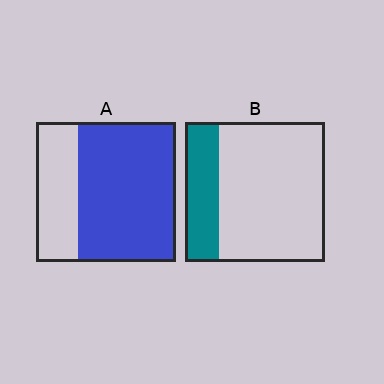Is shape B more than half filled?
No.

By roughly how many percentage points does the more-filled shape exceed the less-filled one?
By roughly 45 percentage points (A over B).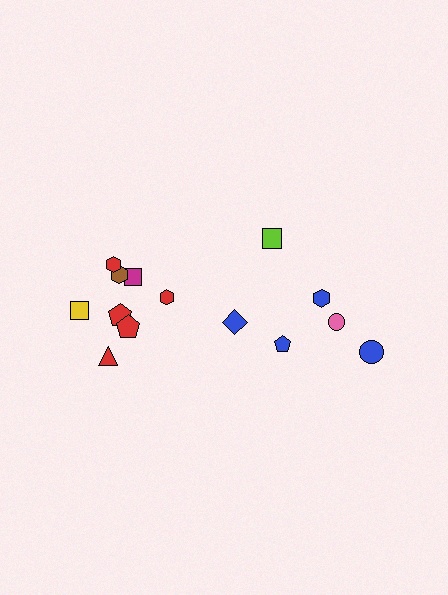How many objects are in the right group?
There are 6 objects.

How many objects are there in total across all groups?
There are 14 objects.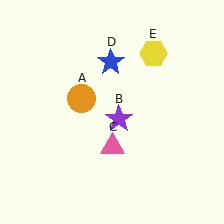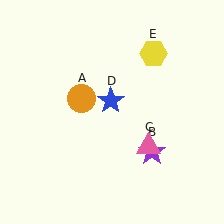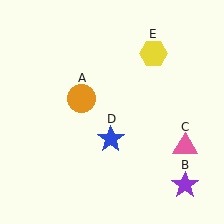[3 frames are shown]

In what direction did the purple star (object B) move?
The purple star (object B) moved down and to the right.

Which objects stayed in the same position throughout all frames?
Orange circle (object A) and yellow hexagon (object E) remained stationary.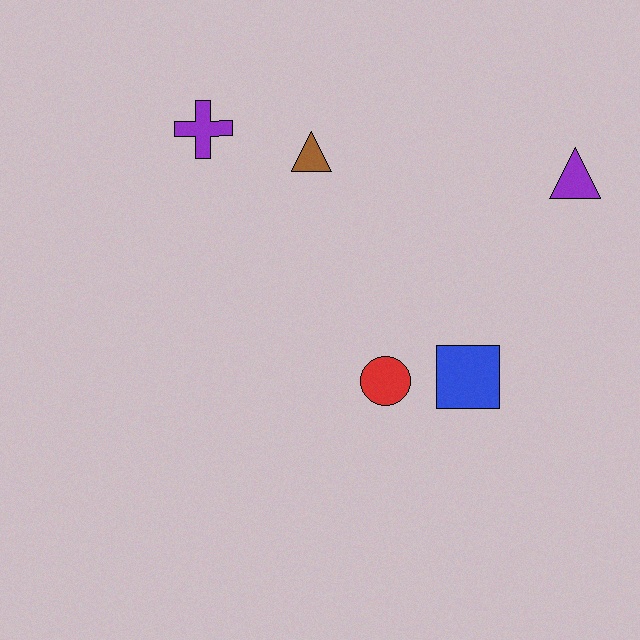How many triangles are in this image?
There are 2 triangles.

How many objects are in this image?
There are 5 objects.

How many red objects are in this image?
There is 1 red object.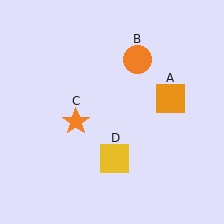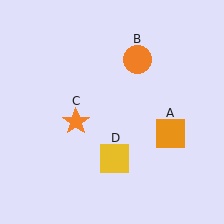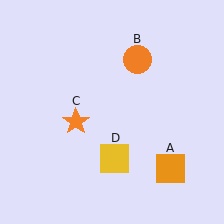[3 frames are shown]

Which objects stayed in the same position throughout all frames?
Orange circle (object B) and orange star (object C) and yellow square (object D) remained stationary.